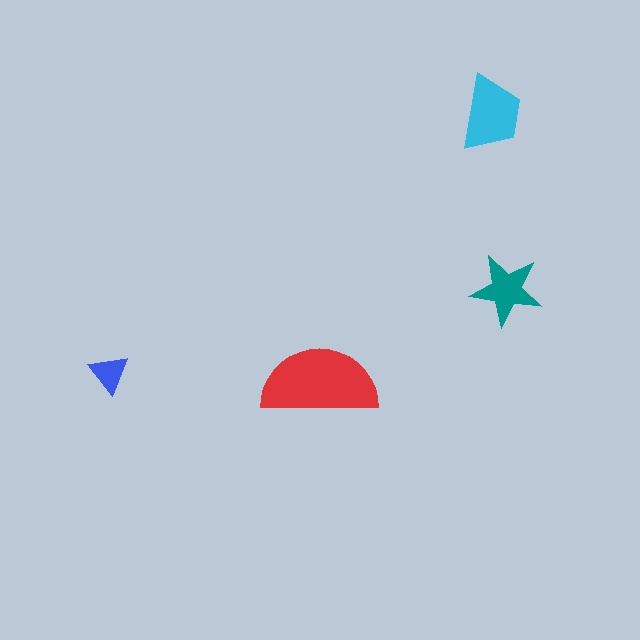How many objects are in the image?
There are 4 objects in the image.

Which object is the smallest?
The blue triangle.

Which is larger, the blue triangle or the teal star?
The teal star.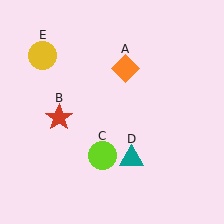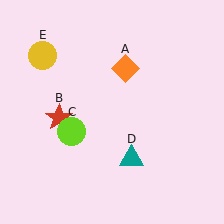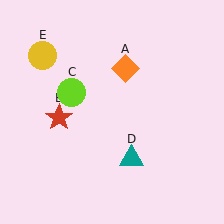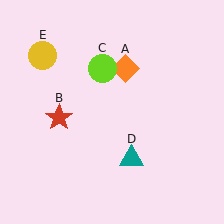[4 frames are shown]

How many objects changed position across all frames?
1 object changed position: lime circle (object C).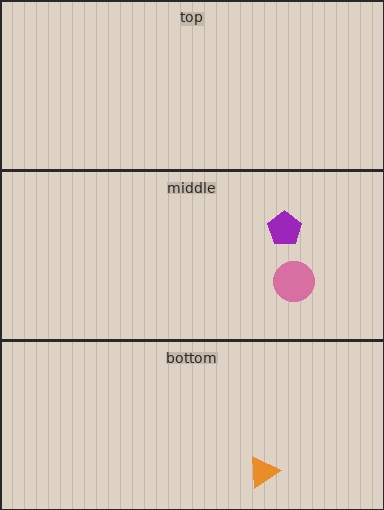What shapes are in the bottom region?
The orange triangle.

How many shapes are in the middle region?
2.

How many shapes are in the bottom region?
1.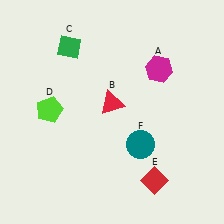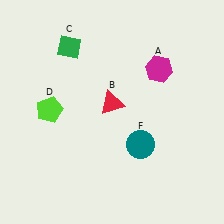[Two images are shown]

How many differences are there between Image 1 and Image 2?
There is 1 difference between the two images.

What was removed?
The red diamond (E) was removed in Image 2.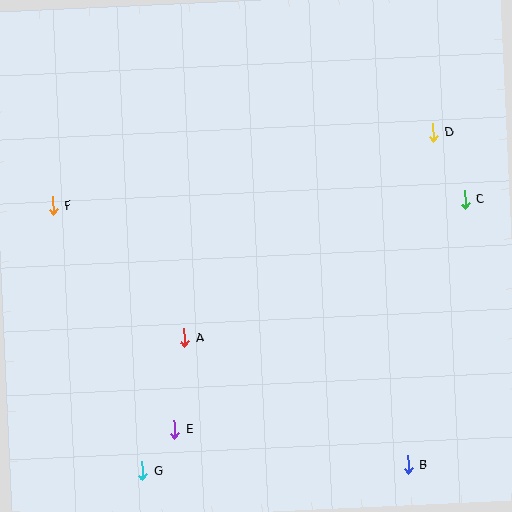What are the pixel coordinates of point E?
Point E is at (175, 430).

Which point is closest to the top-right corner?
Point D is closest to the top-right corner.